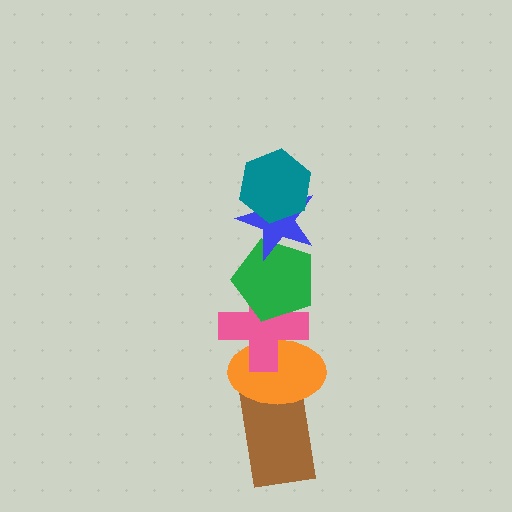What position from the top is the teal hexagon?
The teal hexagon is 1st from the top.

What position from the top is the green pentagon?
The green pentagon is 3rd from the top.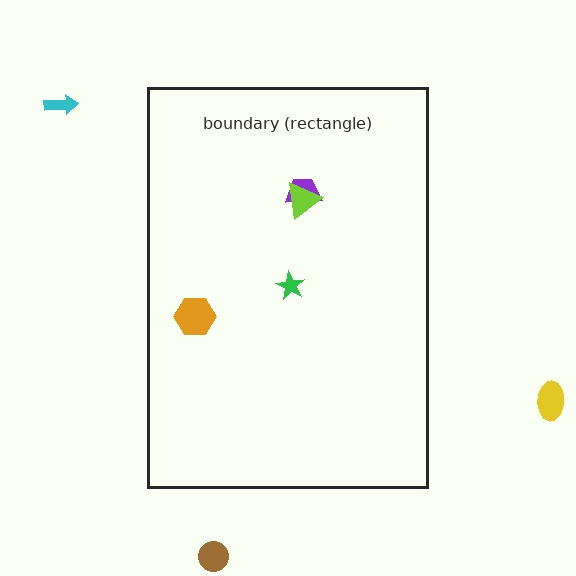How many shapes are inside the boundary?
4 inside, 3 outside.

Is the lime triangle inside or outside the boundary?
Inside.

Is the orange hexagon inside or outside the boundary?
Inside.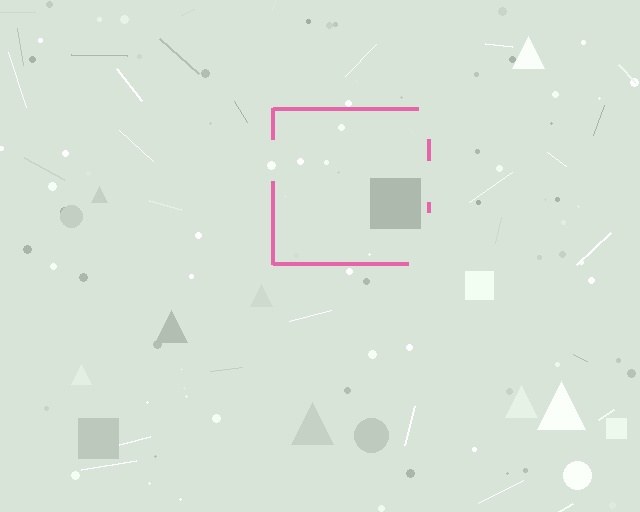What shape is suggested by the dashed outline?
The dashed outline suggests a square.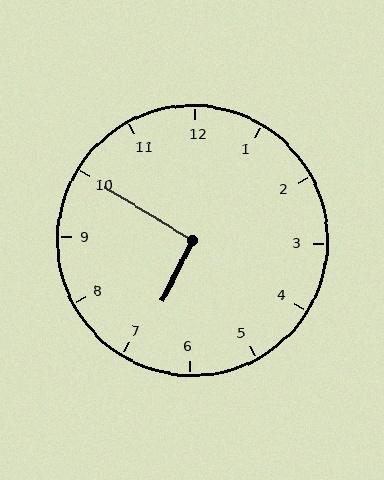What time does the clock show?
6:50.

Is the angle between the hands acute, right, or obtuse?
It is right.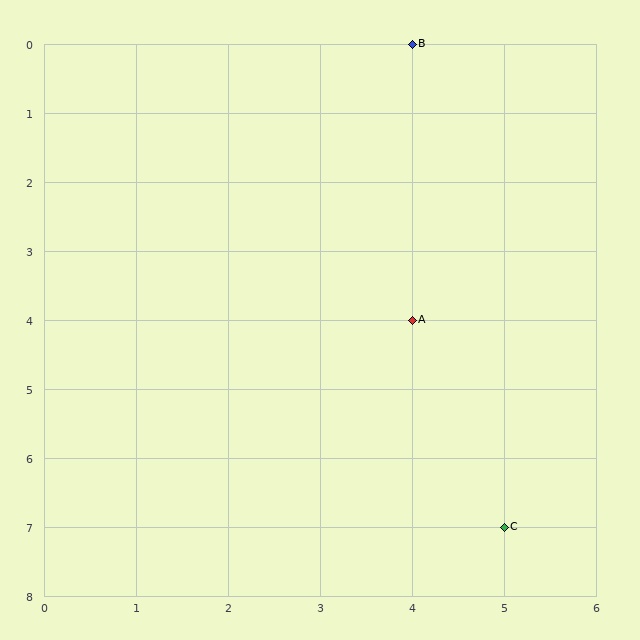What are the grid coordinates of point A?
Point A is at grid coordinates (4, 4).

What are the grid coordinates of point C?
Point C is at grid coordinates (5, 7).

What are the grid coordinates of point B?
Point B is at grid coordinates (4, 0).